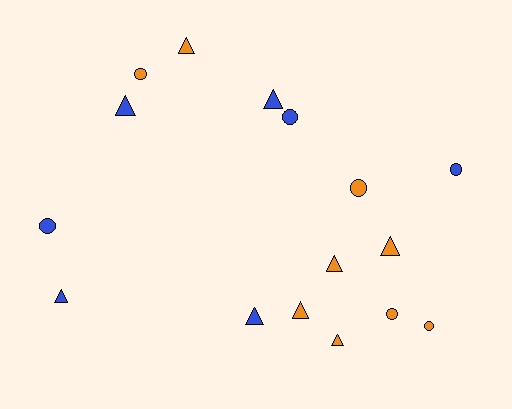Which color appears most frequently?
Orange, with 9 objects.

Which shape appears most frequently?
Triangle, with 9 objects.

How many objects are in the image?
There are 16 objects.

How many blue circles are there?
There are 3 blue circles.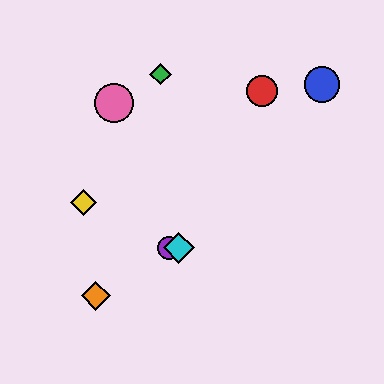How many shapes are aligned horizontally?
2 shapes (the purple circle, the cyan diamond) are aligned horizontally.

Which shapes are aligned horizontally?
The purple circle, the cyan diamond are aligned horizontally.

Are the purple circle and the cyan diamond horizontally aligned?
Yes, both are at y≈248.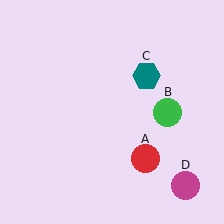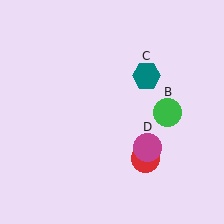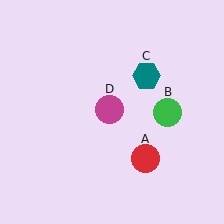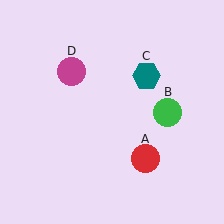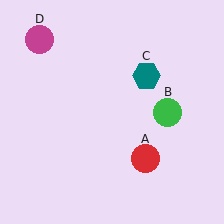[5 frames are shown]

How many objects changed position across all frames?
1 object changed position: magenta circle (object D).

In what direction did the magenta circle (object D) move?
The magenta circle (object D) moved up and to the left.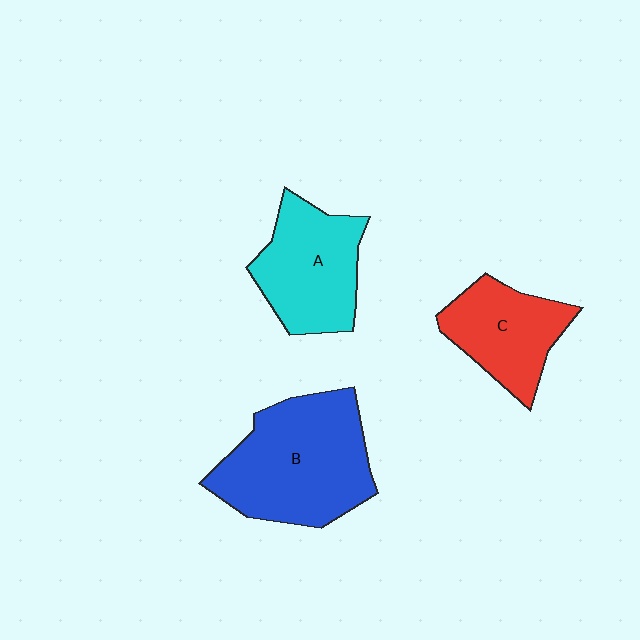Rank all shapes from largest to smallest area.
From largest to smallest: B (blue), A (cyan), C (red).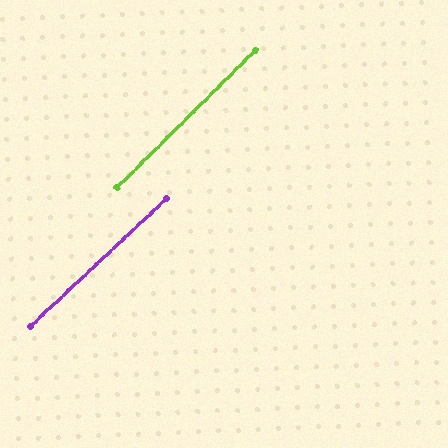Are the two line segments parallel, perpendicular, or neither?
Parallel — their directions differ by only 1.9°.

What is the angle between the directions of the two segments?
Approximately 2 degrees.